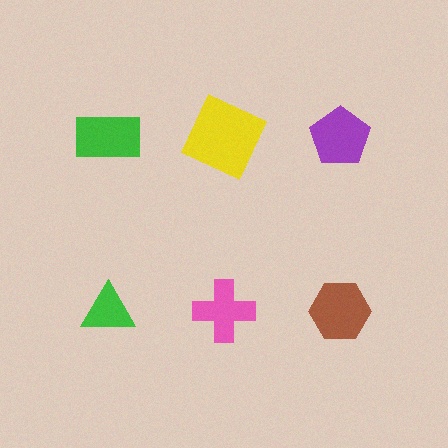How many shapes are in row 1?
3 shapes.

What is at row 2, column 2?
A pink cross.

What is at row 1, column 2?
A yellow square.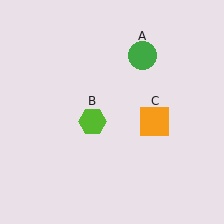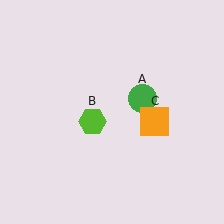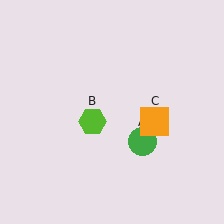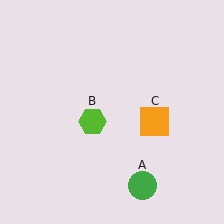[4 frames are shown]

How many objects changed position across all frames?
1 object changed position: green circle (object A).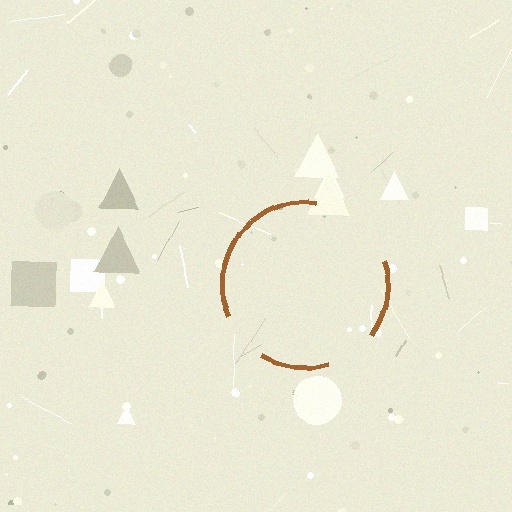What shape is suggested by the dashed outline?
The dashed outline suggests a circle.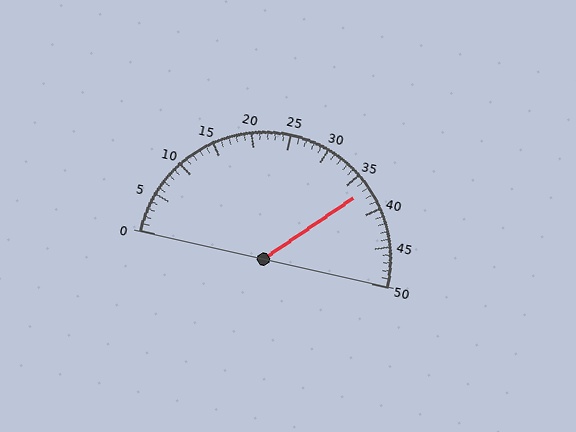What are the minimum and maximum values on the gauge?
The gauge ranges from 0 to 50.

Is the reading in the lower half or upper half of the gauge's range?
The reading is in the upper half of the range (0 to 50).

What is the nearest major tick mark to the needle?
The nearest major tick mark is 35.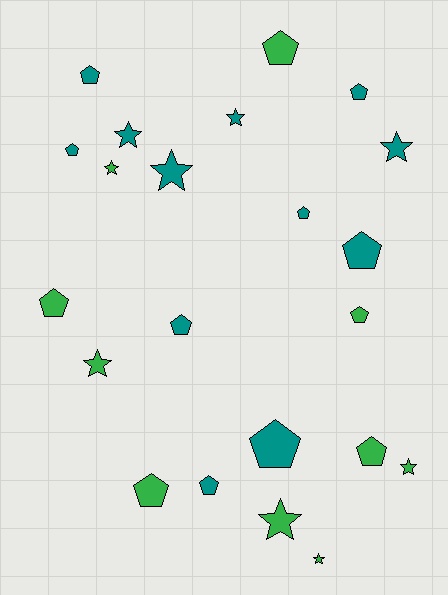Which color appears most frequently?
Teal, with 12 objects.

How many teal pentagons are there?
There are 8 teal pentagons.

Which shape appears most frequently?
Pentagon, with 13 objects.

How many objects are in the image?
There are 22 objects.